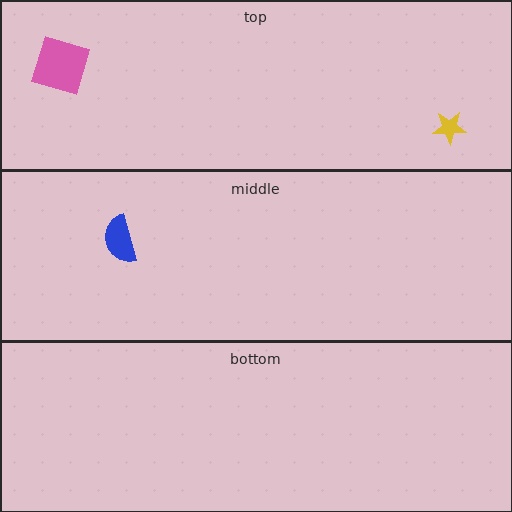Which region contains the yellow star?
The top region.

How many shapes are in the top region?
2.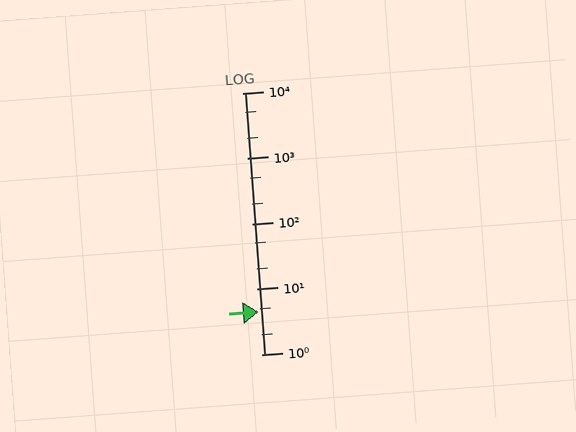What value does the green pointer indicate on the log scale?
The pointer indicates approximately 4.5.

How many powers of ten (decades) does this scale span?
The scale spans 4 decades, from 1 to 10000.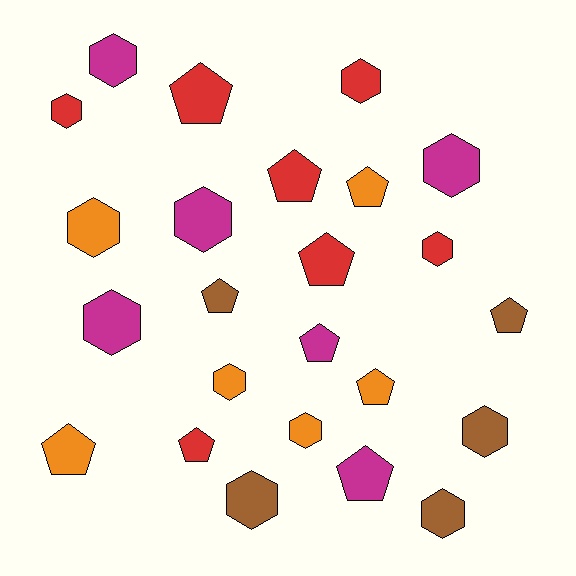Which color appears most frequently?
Red, with 7 objects.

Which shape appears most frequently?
Hexagon, with 13 objects.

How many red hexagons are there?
There are 3 red hexagons.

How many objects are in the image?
There are 24 objects.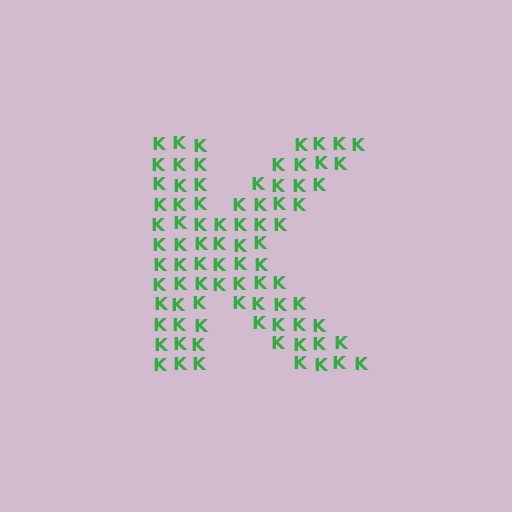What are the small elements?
The small elements are letter K's.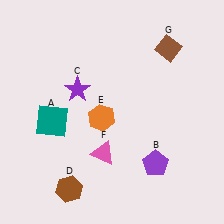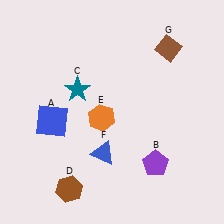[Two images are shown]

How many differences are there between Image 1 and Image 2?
There are 3 differences between the two images.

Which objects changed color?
A changed from teal to blue. C changed from purple to teal. F changed from pink to blue.